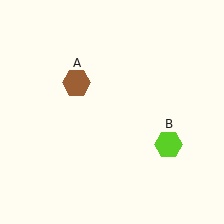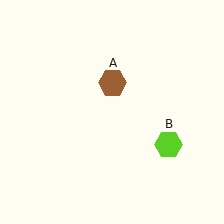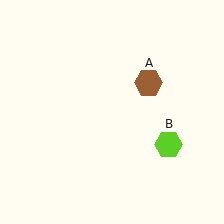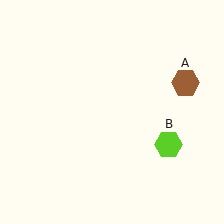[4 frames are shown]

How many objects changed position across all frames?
1 object changed position: brown hexagon (object A).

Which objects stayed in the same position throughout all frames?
Lime hexagon (object B) remained stationary.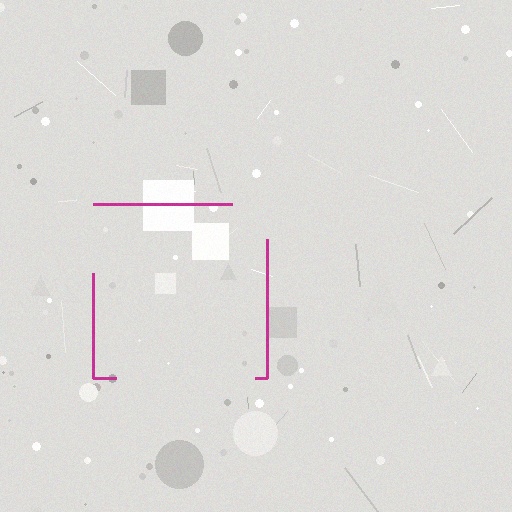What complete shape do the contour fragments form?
The contour fragments form a square.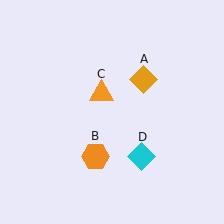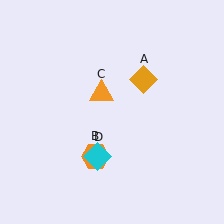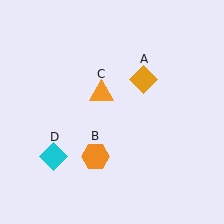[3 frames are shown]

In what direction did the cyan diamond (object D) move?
The cyan diamond (object D) moved left.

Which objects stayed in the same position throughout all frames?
Orange diamond (object A) and orange hexagon (object B) and orange triangle (object C) remained stationary.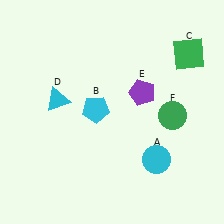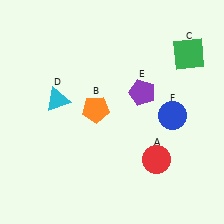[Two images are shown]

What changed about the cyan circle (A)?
In Image 1, A is cyan. In Image 2, it changed to red.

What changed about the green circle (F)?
In Image 1, F is green. In Image 2, it changed to blue.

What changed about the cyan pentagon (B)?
In Image 1, B is cyan. In Image 2, it changed to orange.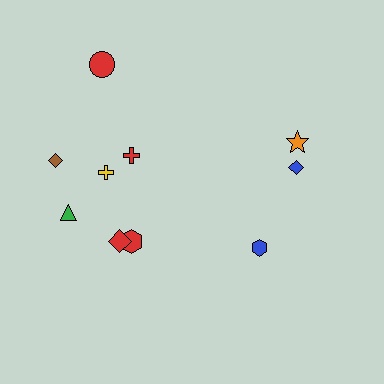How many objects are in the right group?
There are 3 objects.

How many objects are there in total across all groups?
There are 10 objects.